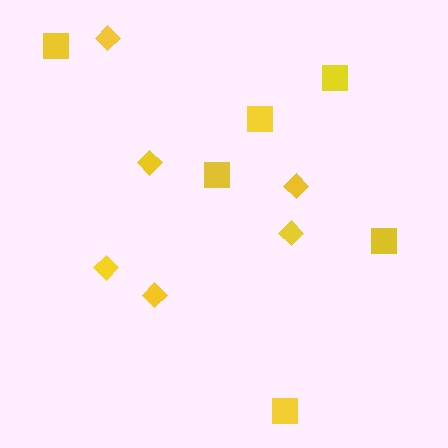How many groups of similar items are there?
There are 2 groups: one group of squares (6) and one group of diamonds (6).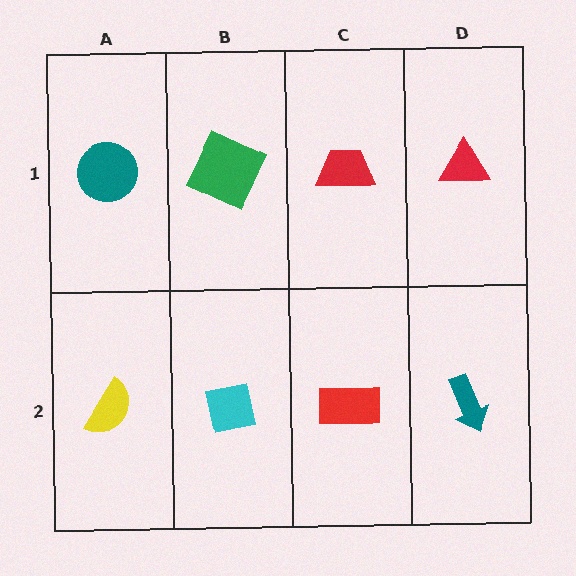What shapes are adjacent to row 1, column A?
A yellow semicircle (row 2, column A), a green square (row 1, column B).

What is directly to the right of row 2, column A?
A cyan square.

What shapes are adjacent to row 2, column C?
A red trapezoid (row 1, column C), a cyan square (row 2, column B), a teal arrow (row 2, column D).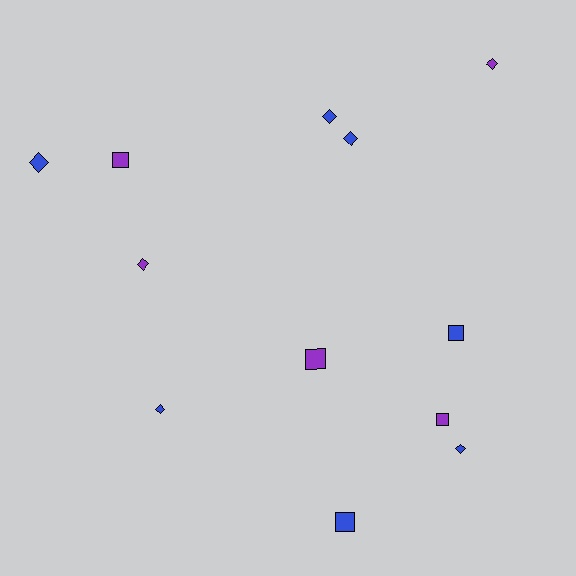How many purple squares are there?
There are 3 purple squares.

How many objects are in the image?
There are 12 objects.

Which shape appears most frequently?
Diamond, with 7 objects.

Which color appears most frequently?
Blue, with 7 objects.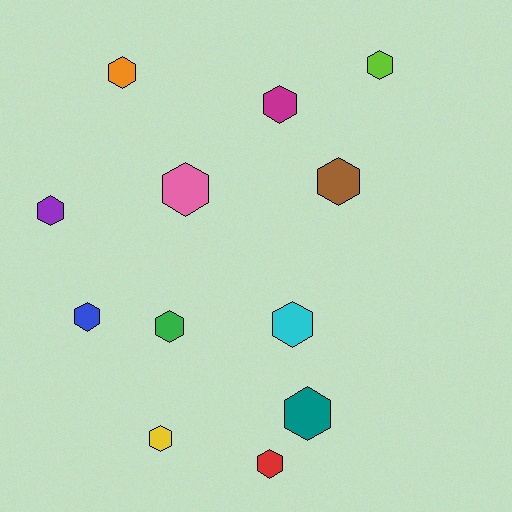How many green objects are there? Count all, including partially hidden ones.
There is 1 green object.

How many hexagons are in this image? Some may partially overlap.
There are 12 hexagons.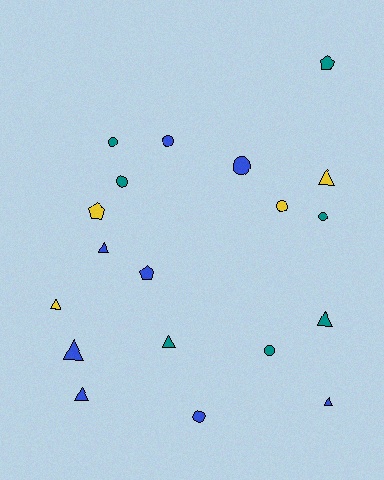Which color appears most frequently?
Blue, with 8 objects.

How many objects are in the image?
There are 19 objects.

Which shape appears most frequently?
Triangle, with 8 objects.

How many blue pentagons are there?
There is 1 blue pentagon.